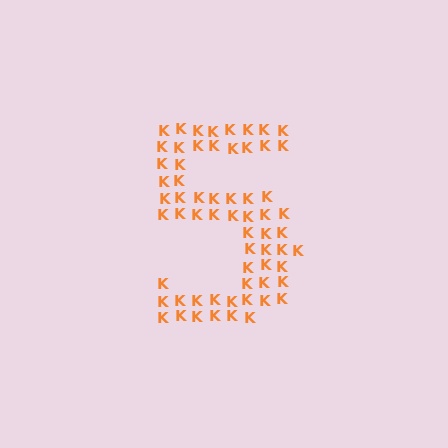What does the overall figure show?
The overall figure shows the digit 5.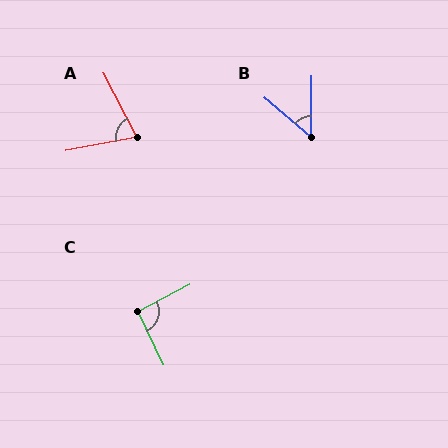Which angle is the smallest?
B, at approximately 50 degrees.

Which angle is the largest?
C, at approximately 92 degrees.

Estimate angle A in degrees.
Approximately 73 degrees.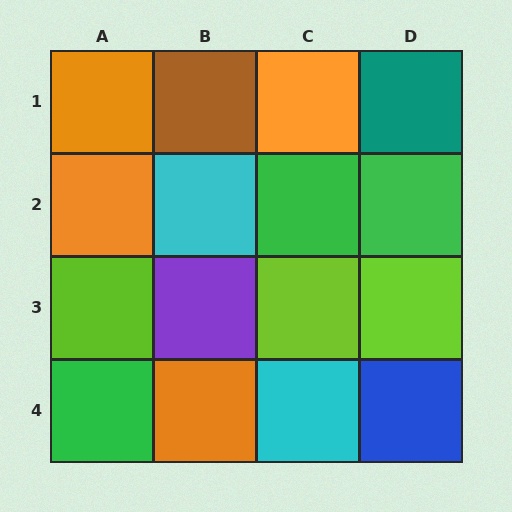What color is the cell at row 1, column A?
Orange.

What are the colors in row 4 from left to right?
Green, orange, cyan, blue.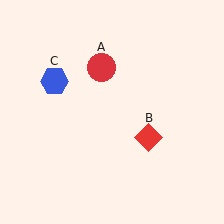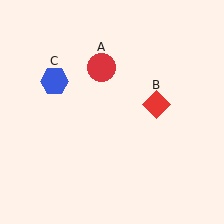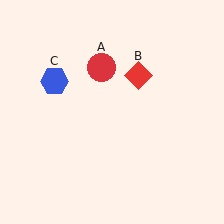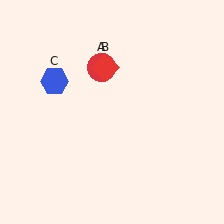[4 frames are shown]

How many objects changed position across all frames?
1 object changed position: red diamond (object B).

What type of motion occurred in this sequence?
The red diamond (object B) rotated counterclockwise around the center of the scene.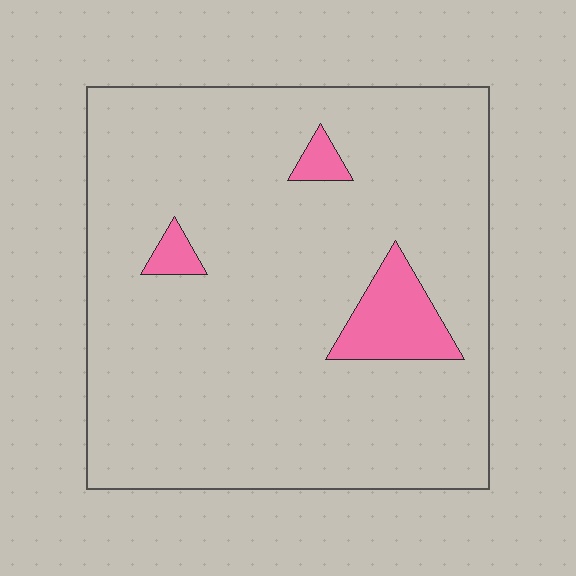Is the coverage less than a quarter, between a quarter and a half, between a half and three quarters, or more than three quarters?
Less than a quarter.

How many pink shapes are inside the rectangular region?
3.